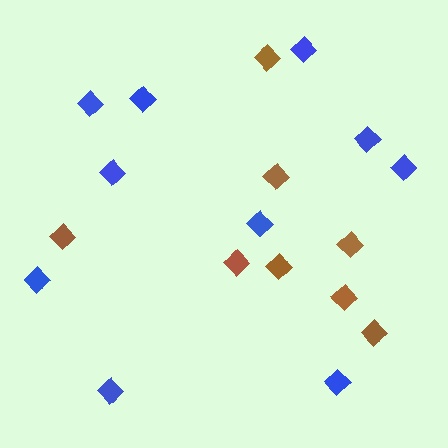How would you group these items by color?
There are 2 groups: one group of blue diamonds (10) and one group of brown diamonds (8).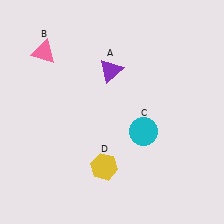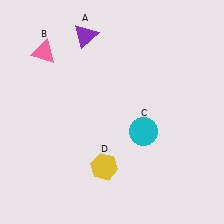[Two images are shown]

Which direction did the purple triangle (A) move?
The purple triangle (A) moved up.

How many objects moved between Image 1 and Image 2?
1 object moved between the two images.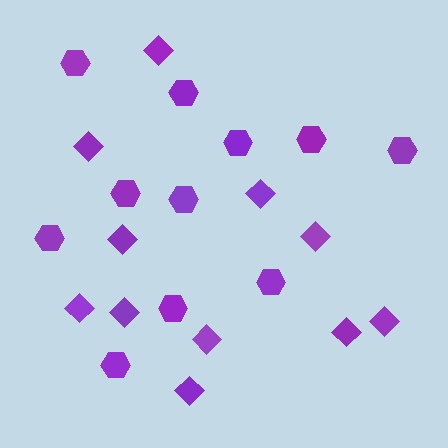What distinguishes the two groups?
There are 2 groups: one group of diamonds (11) and one group of hexagons (11).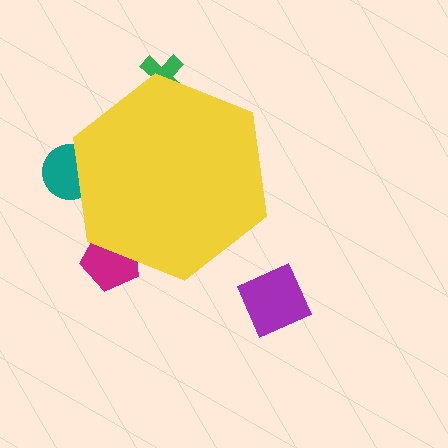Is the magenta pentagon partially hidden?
Yes, the magenta pentagon is partially hidden behind the yellow hexagon.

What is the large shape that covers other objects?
A yellow hexagon.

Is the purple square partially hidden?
No, the purple square is fully visible.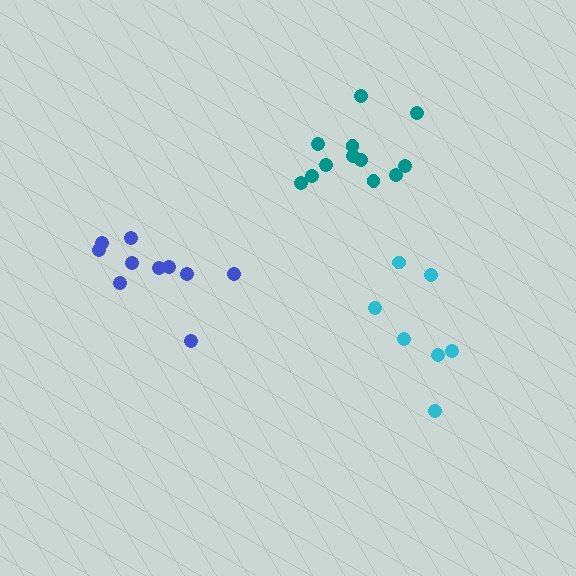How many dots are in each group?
Group 1: 7 dots, Group 2: 10 dots, Group 3: 12 dots (29 total).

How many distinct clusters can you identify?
There are 3 distinct clusters.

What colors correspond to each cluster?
The clusters are colored: cyan, blue, teal.